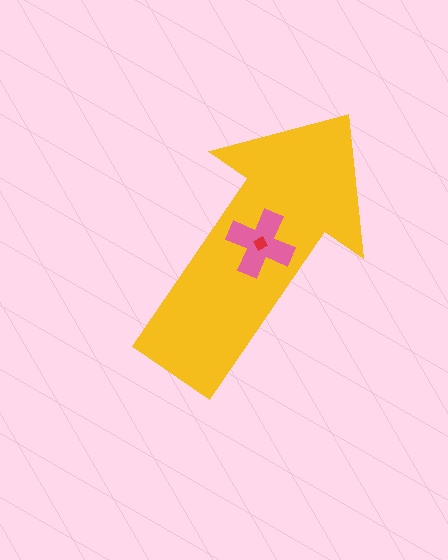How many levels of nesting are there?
3.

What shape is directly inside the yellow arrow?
The pink cross.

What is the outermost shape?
The yellow arrow.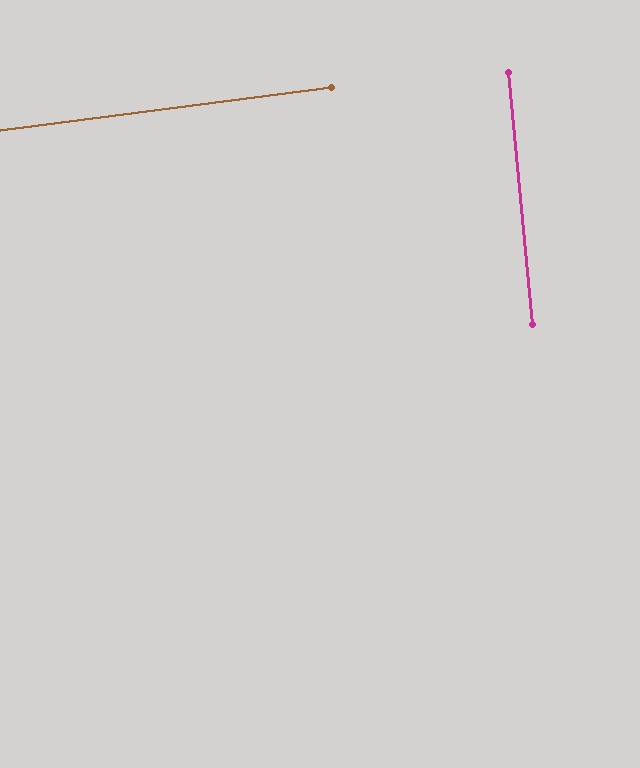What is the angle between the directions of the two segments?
Approximately 88 degrees.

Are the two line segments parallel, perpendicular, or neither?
Perpendicular — they meet at approximately 88°.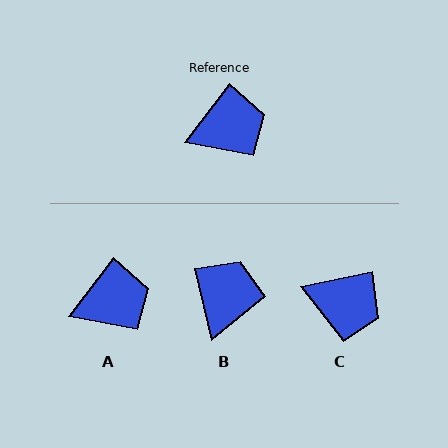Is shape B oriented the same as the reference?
No, it is off by about 51 degrees.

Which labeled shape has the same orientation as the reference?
A.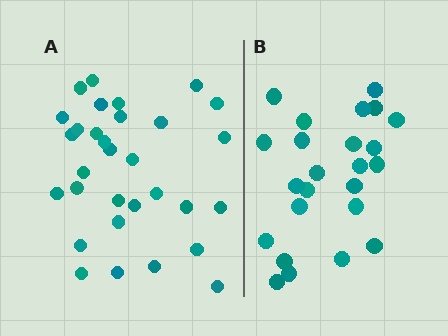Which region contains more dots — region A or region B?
Region A (the left region) has more dots.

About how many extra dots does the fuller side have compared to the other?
Region A has roughly 8 or so more dots than region B.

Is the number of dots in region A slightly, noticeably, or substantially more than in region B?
Region A has noticeably more, but not dramatically so. The ratio is roughly 1.3 to 1.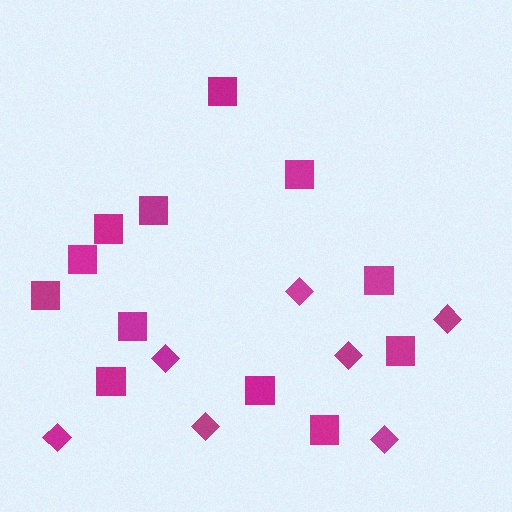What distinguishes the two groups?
There are 2 groups: one group of diamonds (7) and one group of squares (12).